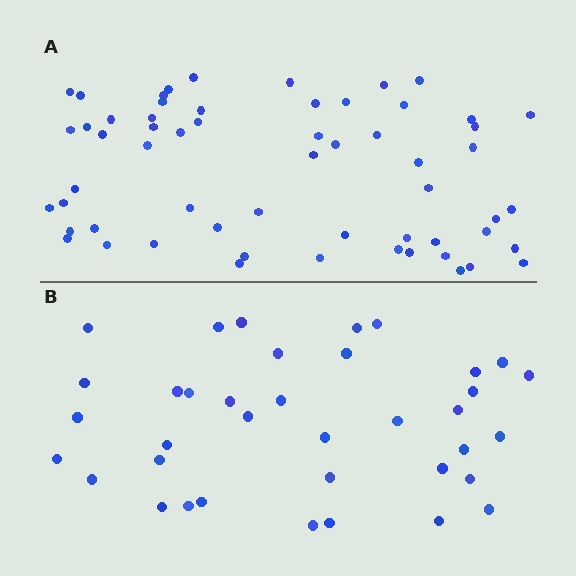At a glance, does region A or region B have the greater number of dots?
Region A (the top region) has more dots.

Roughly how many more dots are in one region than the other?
Region A has approximately 20 more dots than region B.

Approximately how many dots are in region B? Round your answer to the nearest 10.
About 40 dots. (The exact count is 37, which rounds to 40.)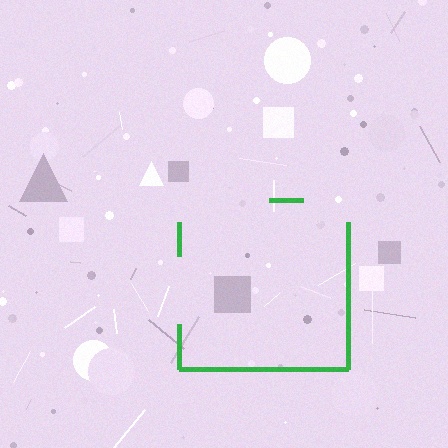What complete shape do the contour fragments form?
The contour fragments form a square.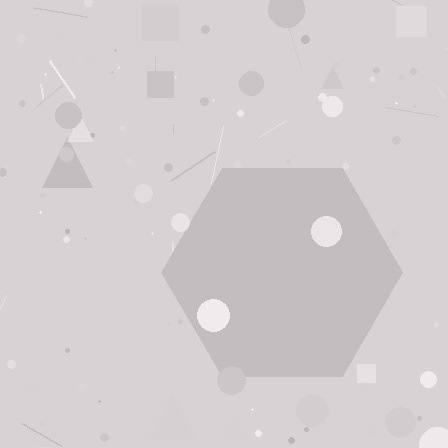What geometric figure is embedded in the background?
A hexagon is embedded in the background.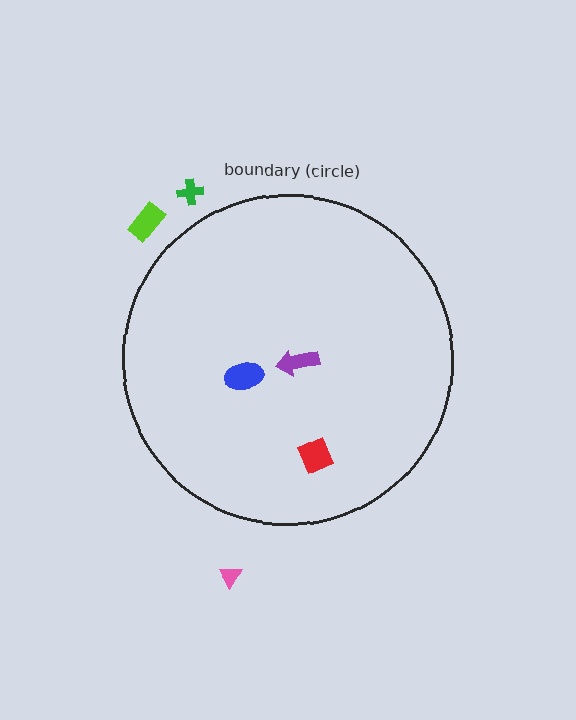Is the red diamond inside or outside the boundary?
Inside.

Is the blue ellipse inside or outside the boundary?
Inside.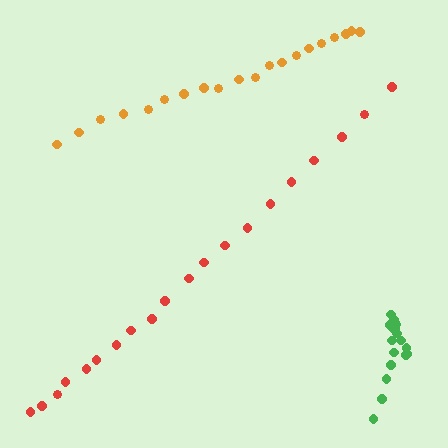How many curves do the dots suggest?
There are 3 distinct paths.